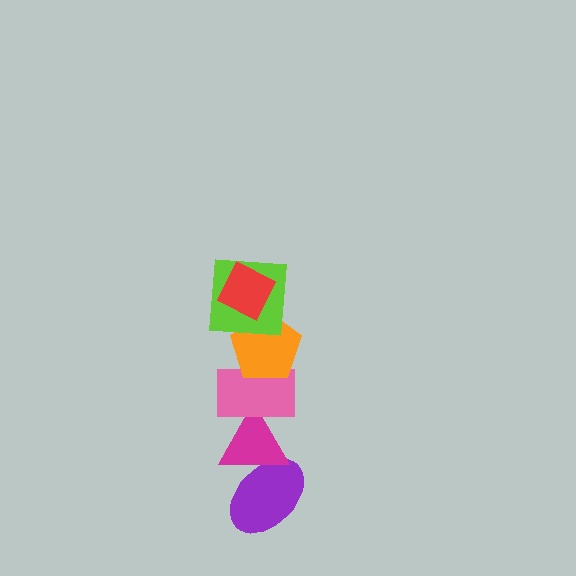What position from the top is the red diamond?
The red diamond is 1st from the top.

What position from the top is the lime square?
The lime square is 2nd from the top.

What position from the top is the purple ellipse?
The purple ellipse is 6th from the top.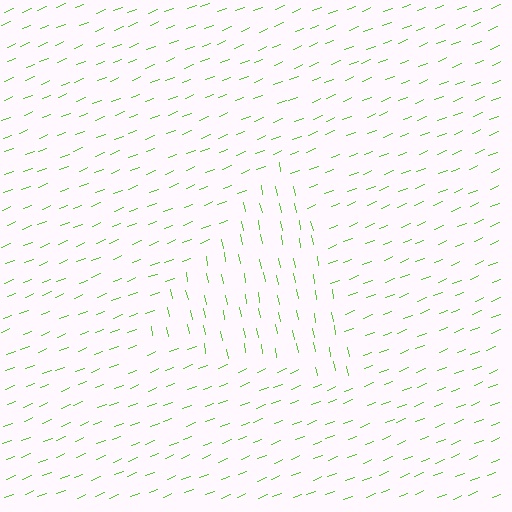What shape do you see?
I see a triangle.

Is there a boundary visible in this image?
Yes, there is a texture boundary formed by a change in line orientation.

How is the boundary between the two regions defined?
The boundary is defined purely by a change in line orientation (approximately 80 degrees difference). All lines are the same color and thickness.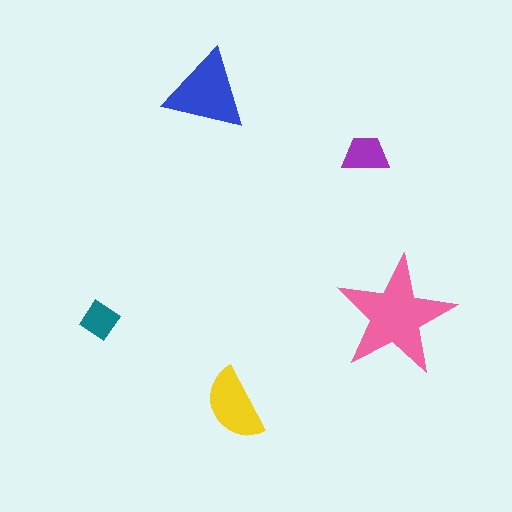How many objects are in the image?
There are 5 objects in the image.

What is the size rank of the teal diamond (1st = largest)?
5th.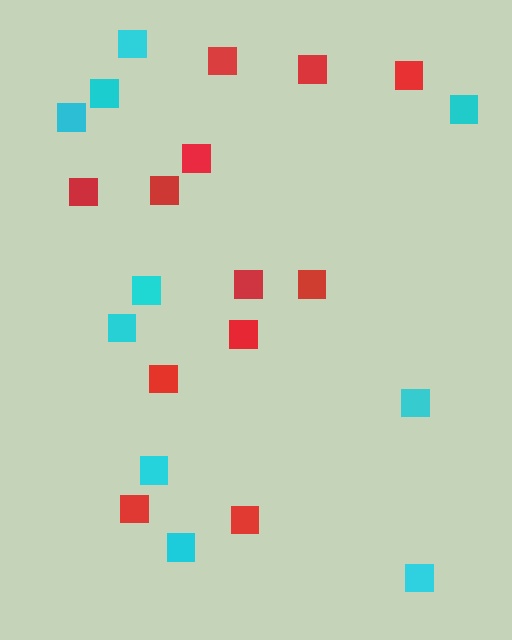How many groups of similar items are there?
There are 2 groups: one group of red squares (12) and one group of cyan squares (10).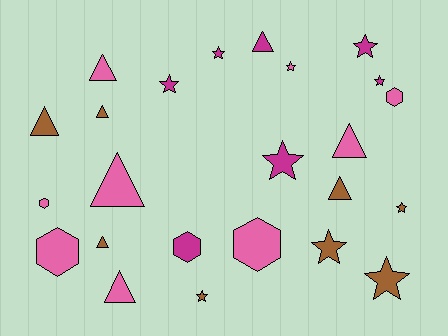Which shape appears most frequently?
Star, with 10 objects.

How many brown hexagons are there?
There are no brown hexagons.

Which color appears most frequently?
Pink, with 9 objects.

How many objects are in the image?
There are 24 objects.